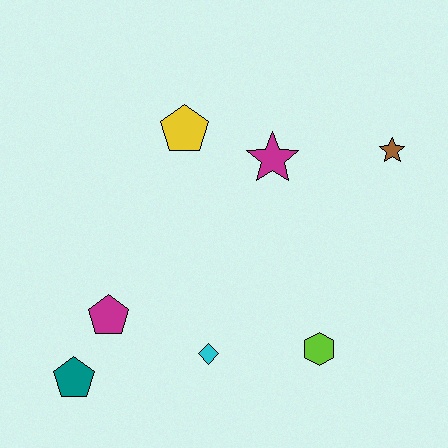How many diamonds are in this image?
There is 1 diamond.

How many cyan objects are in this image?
There is 1 cyan object.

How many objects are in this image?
There are 7 objects.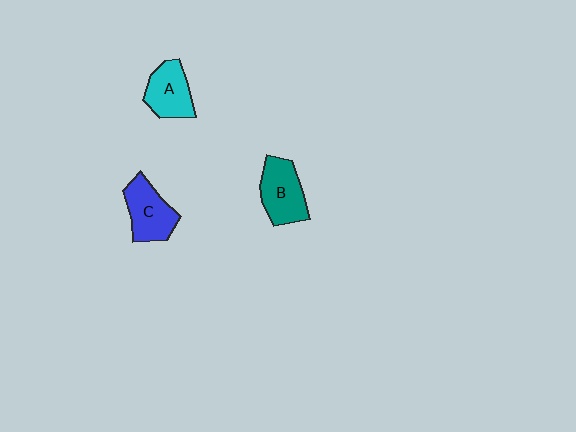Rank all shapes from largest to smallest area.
From largest to smallest: B (teal), C (blue), A (cyan).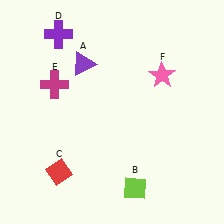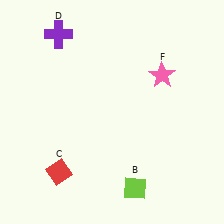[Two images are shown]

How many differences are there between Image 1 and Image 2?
There are 2 differences between the two images.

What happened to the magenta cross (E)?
The magenta cross (E) was removed in Image 2. It was in the top-left area of Image 1.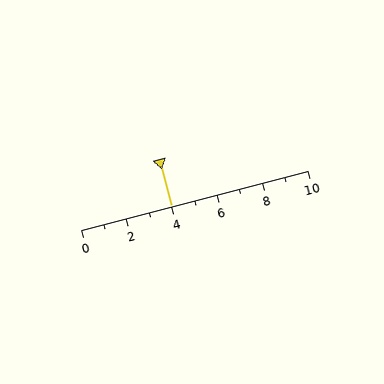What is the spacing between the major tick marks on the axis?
The major ticks are spaced 2 apart.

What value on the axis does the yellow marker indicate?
The marker indicates approximately 4.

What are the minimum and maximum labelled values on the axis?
The axis runs from 0 to 10.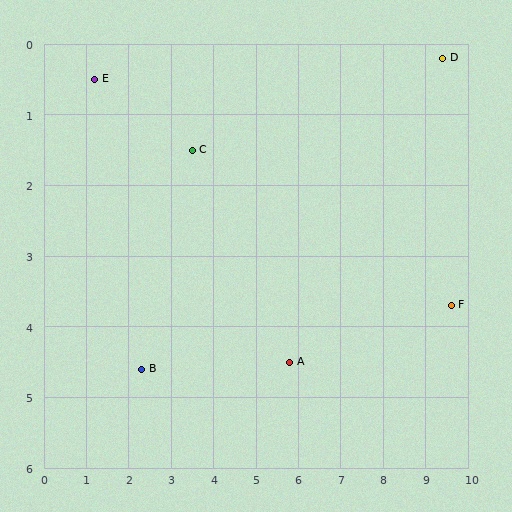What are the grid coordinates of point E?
Point E is at approximately (1.2, 0.5).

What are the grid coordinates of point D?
Point D is at approximately (9.4, 0.2).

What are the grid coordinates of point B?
Point B is at approximately (2.3, 4.6).